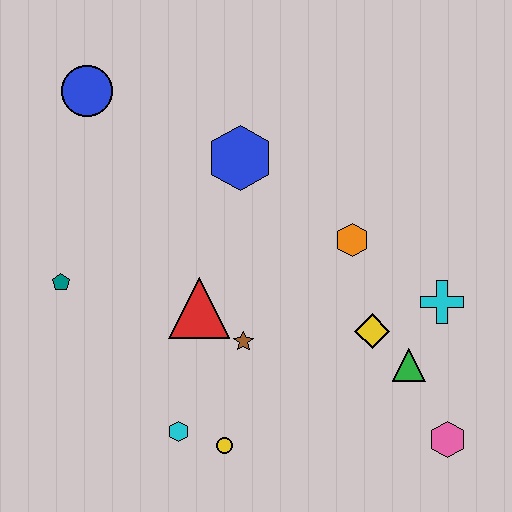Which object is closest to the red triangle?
The brown star is closest to the red triangle.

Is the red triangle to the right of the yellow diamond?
No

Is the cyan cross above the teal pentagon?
No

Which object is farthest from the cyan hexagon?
The blue circle is farthest from the cyan hexagon.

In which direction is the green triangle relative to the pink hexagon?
The green triangle is above the pink hexagon.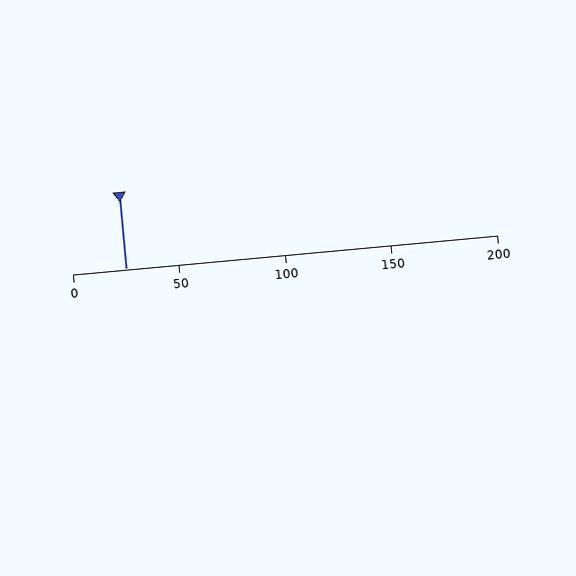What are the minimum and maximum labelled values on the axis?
The axis runs from 0 to 200.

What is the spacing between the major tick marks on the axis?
The major ticks are spaced 50 apart.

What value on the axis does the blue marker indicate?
The marker indicates approximately 25.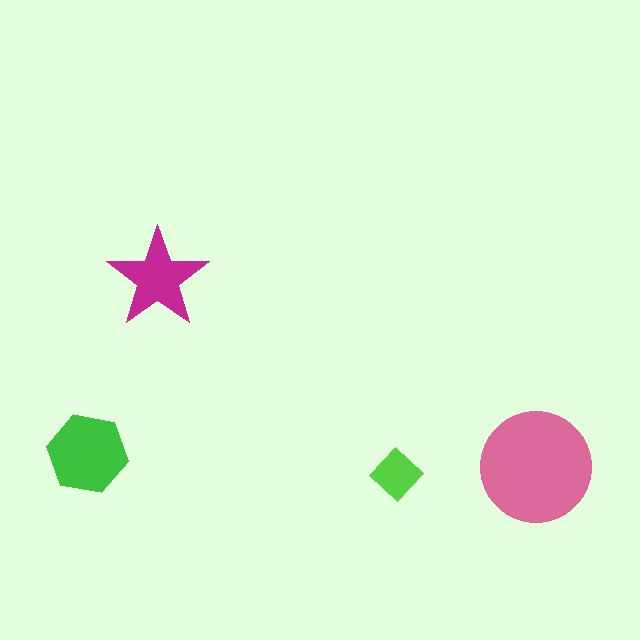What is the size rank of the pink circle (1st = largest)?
1st.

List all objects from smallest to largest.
The lime diamond, the magenta star, the green hexagon, the pink circle.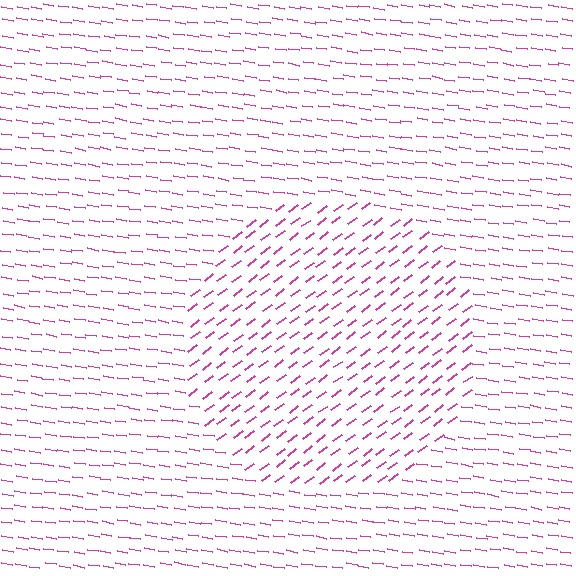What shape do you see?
I see a circle.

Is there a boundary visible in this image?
Yes, there is a texture boundary formed by a change in line orientation.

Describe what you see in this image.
The image is filled with small magenta line segments. A circle region in the image has lines oriented differently from the surrounding lines, creating a visible texture boundary.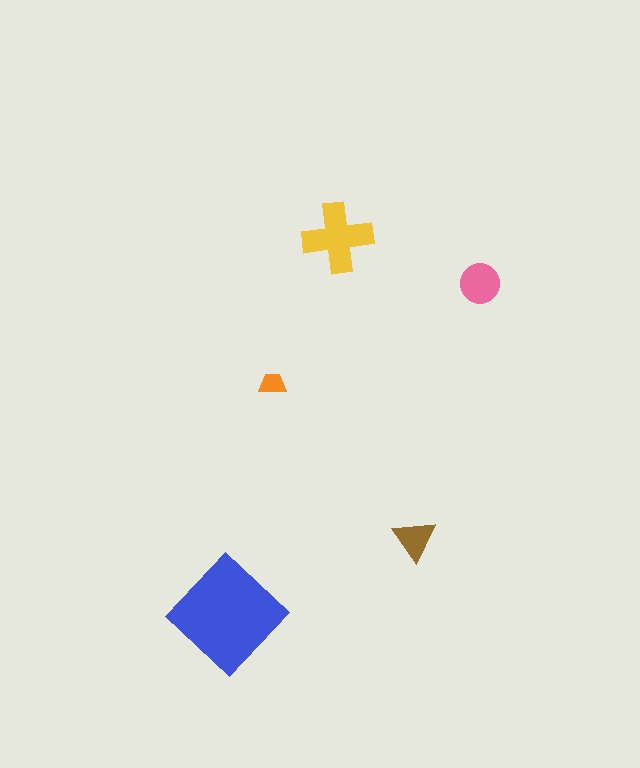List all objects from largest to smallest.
The blue diamond, the yellow cross, the pink circle, the brown triangle, the orange trapezoid.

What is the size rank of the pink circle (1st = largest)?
3rd.